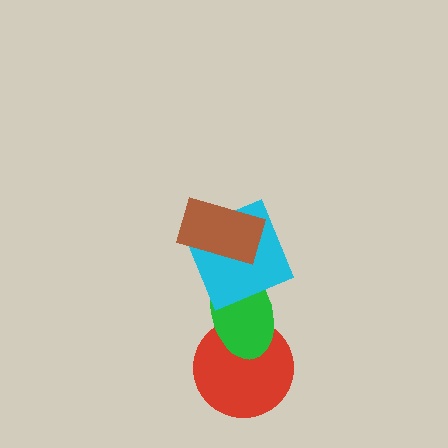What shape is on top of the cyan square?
The brown rectangle is on top of the cyan square.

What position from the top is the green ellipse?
The green ellipse is 3rd from the top.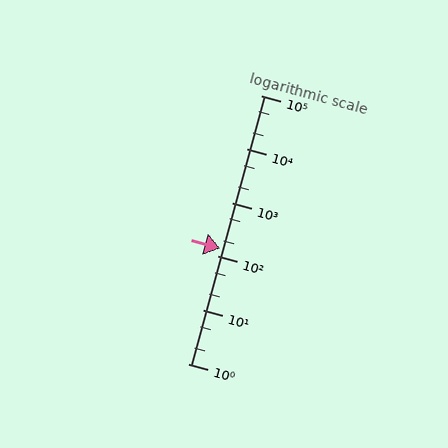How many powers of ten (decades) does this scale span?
The scale spans 5 decades, from 1 to 100000.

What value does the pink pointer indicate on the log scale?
The pointer indicates approximately 140.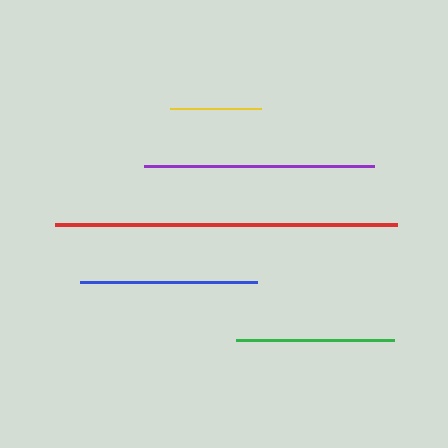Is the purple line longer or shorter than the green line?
The purple line is longer than the green line.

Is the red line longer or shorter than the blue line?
The red line is longer than the blue line.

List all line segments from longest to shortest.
From longest to shortest: red, purple, blue, green, yellow.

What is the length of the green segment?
The green segment is approximately 158 pixels long.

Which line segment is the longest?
The red line is the longest at approximately 343 pixels.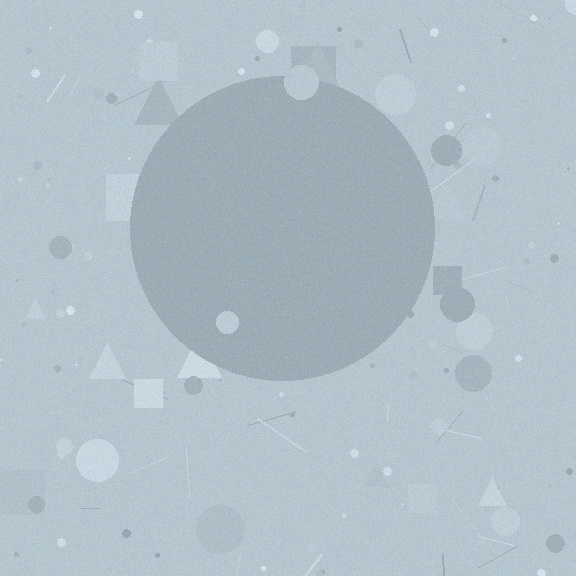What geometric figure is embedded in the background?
A circle is embedded in the background.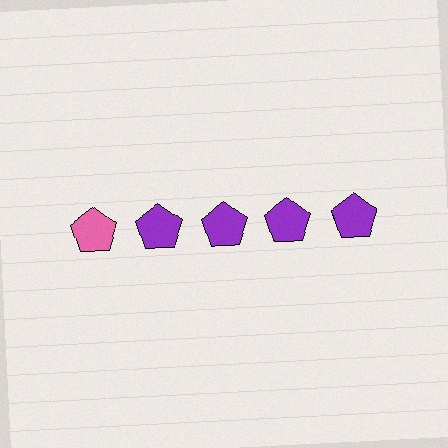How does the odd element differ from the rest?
It has a different color: pink instead of purple.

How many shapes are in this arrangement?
There are 5 shapes arranged in a grid pattern.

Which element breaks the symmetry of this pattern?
The pink pentagon in the top row, leftmost column breaks the symmetry. All other shapes are purple pentagons.